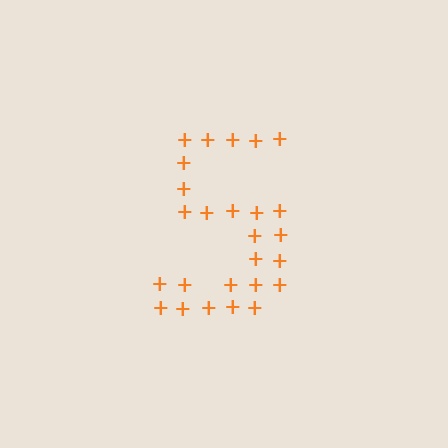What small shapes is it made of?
It is made of small plus signs.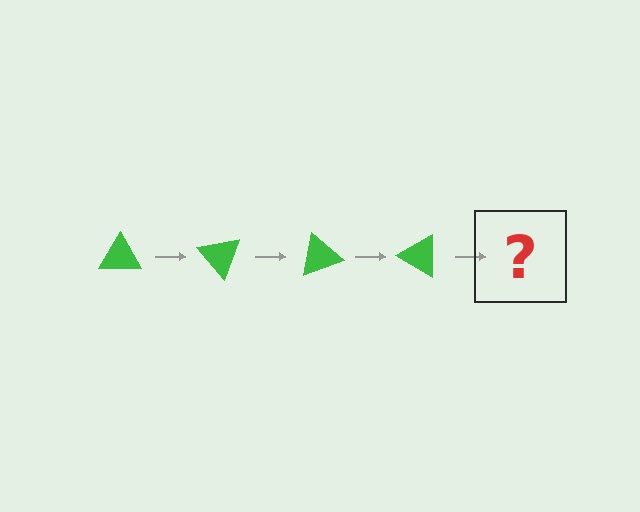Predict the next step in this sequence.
The next step is a green triangle rotated 200 degrees.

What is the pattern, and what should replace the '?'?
The pattern is that the triangle rotates 50 degrees each step. The '?' should be a green triangle rotated 200 degrees.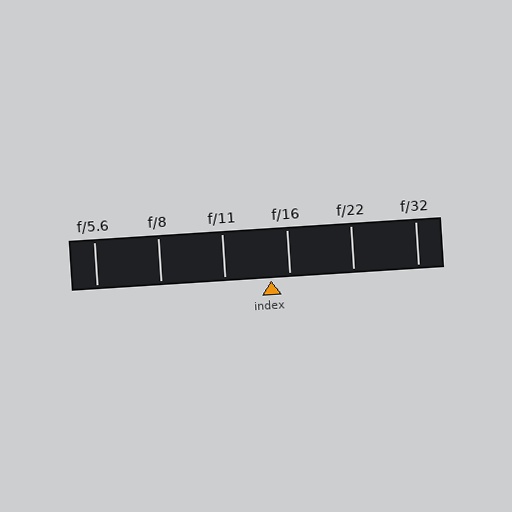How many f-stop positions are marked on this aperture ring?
There are 6 f-stop positions marked.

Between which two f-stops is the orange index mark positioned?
The index mark is between f/11 and f/16.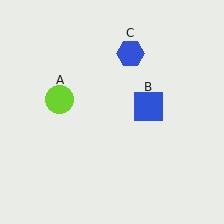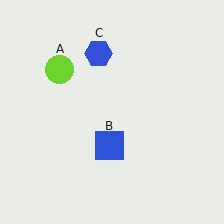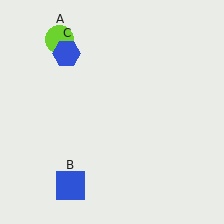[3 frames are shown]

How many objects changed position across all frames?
3 objects changed position: lime circle (object A), blue square (object B), blue hexagon (object C).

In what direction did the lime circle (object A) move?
The lime circle (object A) moved up.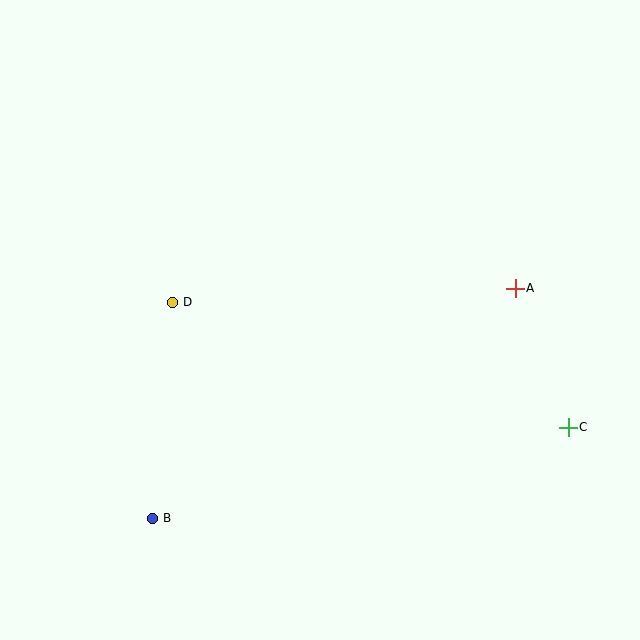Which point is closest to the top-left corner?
Point D is closest to the top-left corner.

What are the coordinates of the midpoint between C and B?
The midpoint between C and B is at (360, 473).